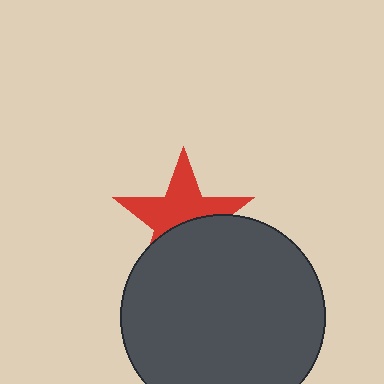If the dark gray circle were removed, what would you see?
You would see the complete red star.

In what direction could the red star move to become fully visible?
The red star could move up. That would shift it out from behind the dark gray circle entirely.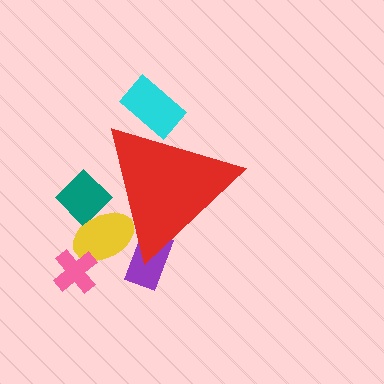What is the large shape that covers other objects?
A red triangle.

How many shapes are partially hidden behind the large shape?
4 shapes are partially hidden.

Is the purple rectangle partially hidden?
Yes, the purple rectangle is partially hidden behind the red triangle.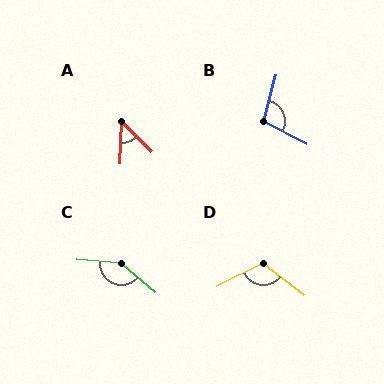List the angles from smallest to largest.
A (47°), B (102°), D (115°), C (143°).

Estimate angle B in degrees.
Approximately 102 degrees.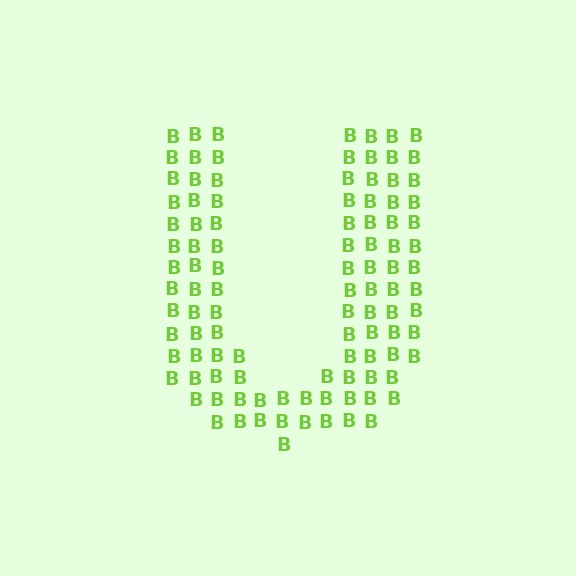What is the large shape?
The large shape is the letter U.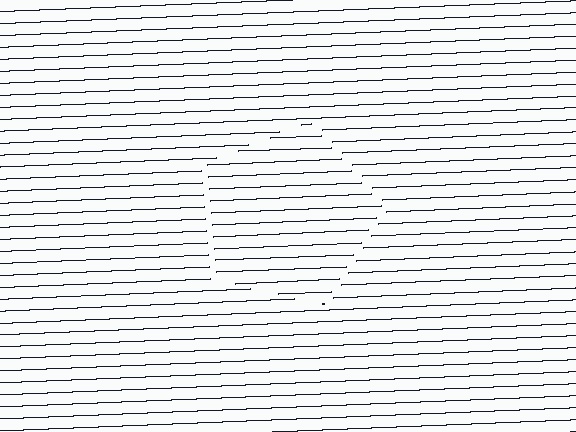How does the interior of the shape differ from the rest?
The interior of the shape contains the same grating, shifted by half a period — the contour is defined by the phase discontinuity where line-ends from the inner and outer gratings abut.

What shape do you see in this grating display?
An illusory pentagon. The interior of the shape contains the same grating, shifted by half a period — the contour is defined by the phase discontinuity where line-ends from the inner and outer gratings abut.